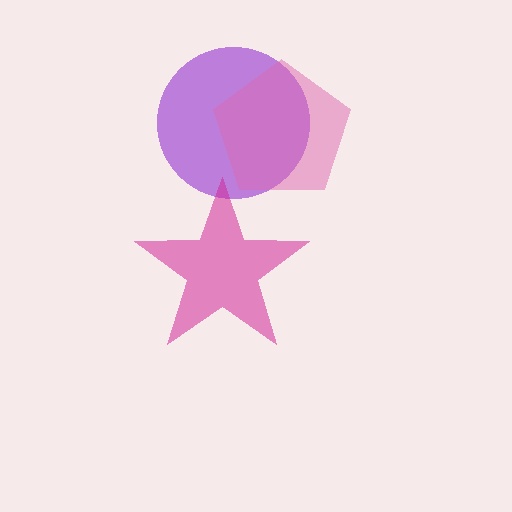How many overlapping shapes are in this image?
There are 3 overlapping shapes in the image.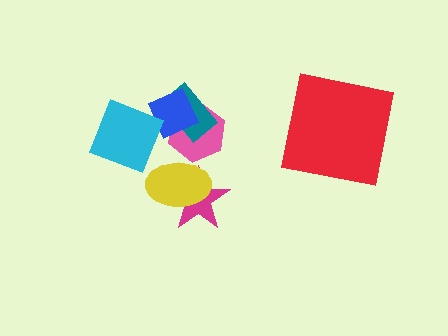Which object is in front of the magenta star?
The yellow ellipse is in front of the magenta star.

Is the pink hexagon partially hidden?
Yes, it is partially covered by another shape.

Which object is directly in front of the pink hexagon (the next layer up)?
The teal rectangle is directly in front of the pink hexagon.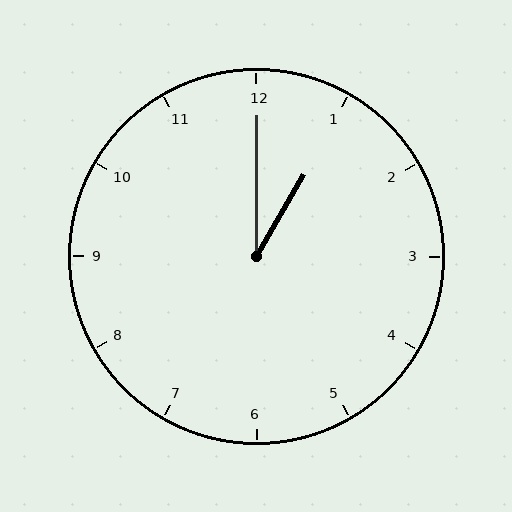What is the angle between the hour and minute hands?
Approximately 30 degrees.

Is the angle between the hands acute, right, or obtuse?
It is acute.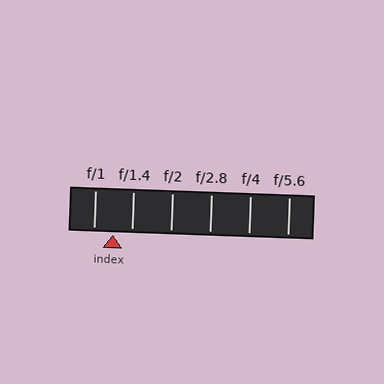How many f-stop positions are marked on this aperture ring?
There are 6 f-stop positions marked.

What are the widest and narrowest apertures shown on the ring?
The widest aperture shown is f/1 and the narrowest is f/5.6.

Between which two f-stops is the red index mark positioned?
The index mark is between f/1 and f/1.4.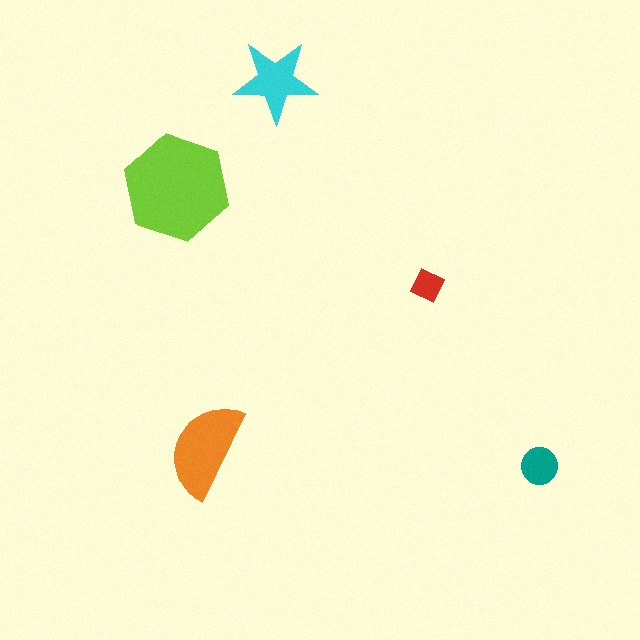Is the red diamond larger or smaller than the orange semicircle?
Smaller.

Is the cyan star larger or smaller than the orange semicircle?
Smaller.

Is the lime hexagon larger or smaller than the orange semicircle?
Larger.